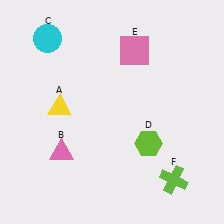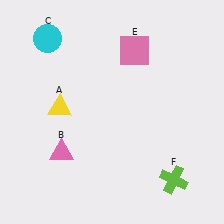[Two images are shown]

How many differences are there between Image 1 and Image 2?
There is 1 difference between the two images.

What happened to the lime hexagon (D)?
The lime hexagon (D) was removed in Image 2. It was in the bottom-right area of Image 1.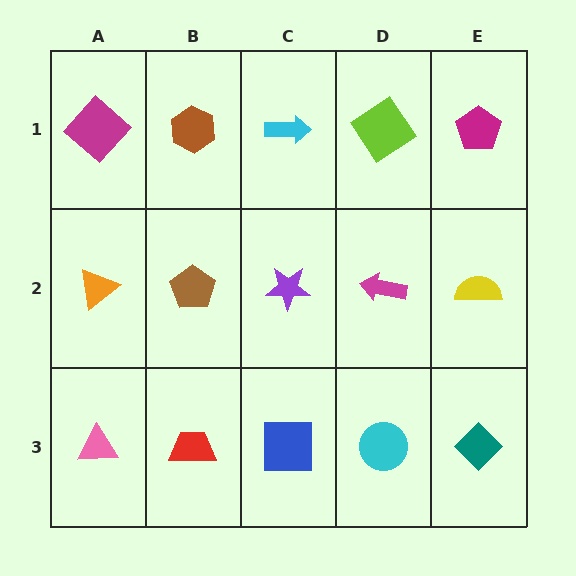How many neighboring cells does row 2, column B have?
4.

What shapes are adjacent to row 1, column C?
A purple star (row 2, column C), a brown hexagon (row 1, column B), a lime diamond (row 1, column D).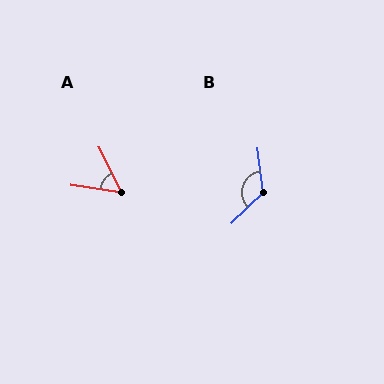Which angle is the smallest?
A, at approximately 54 degrees.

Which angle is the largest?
B, at approximately 128 degrees.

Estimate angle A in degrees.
Approximately 54 degrees.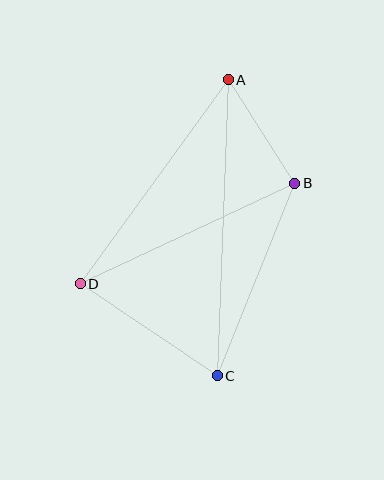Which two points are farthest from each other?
Points A and C are farthest from each other.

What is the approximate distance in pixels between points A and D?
The distance between A and D is approximately 252 pixels.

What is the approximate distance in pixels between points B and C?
The distance between B and C is approximately 207 pixels.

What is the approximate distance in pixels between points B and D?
The distance between B and D is approximately 237 pixels.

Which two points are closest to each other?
Points A and B are closest to each other.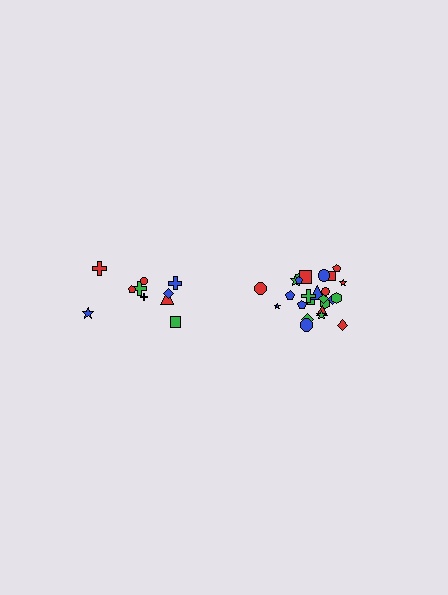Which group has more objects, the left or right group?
The right group.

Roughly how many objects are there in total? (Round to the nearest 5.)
Roughly 35 objects in total.